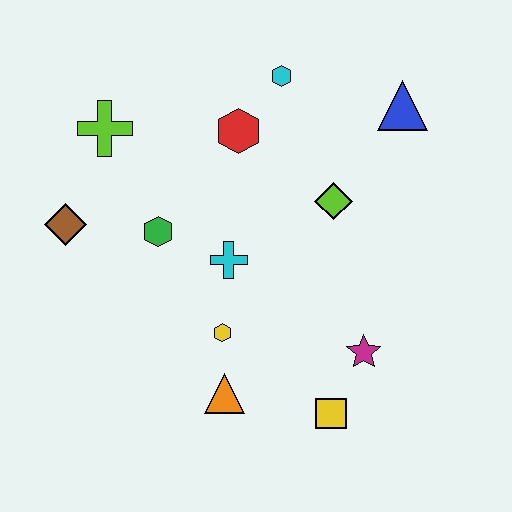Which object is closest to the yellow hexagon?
The orange triangle is closest to the yellow hexagon.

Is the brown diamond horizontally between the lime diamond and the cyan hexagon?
No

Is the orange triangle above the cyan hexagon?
No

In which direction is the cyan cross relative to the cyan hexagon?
The cyan cross is below the cyan hexagon.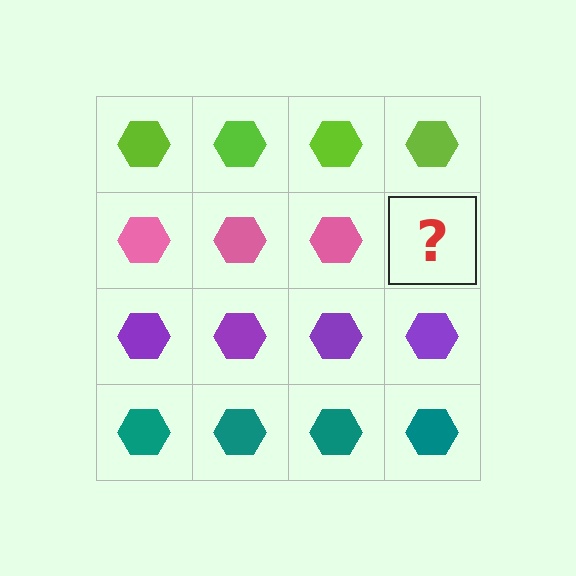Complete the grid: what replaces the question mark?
The question mark should be replaced with a pink hexagon.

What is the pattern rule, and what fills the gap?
The rule is that each row has a consistent color. The gap should be filled with a pink hexagon.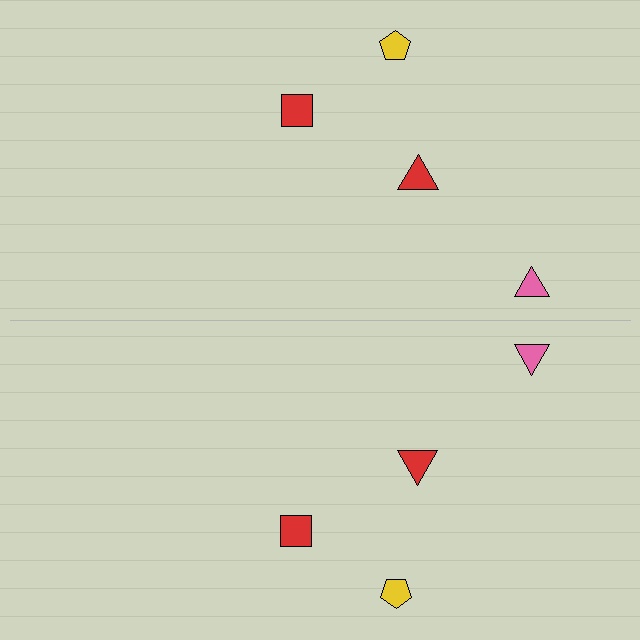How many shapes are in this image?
There are 8 shapes in this image.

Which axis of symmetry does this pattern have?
The pattern has a horizontal axis of symmetry running through the center of the image.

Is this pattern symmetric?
Yes, this pattern has bilateral (reflection) symmetry.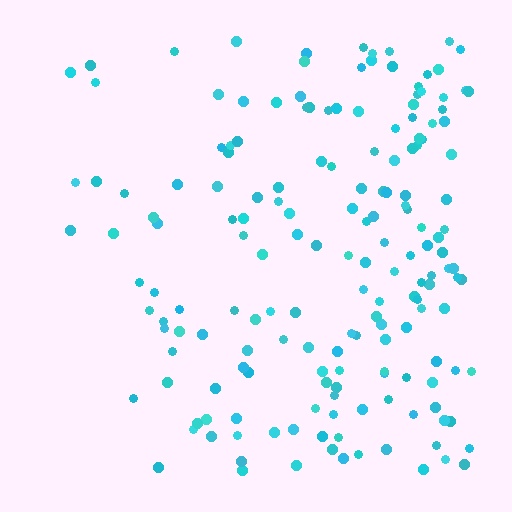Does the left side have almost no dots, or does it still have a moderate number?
Still a moderate number, just noticeably fewer than the right.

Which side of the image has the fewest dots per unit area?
The left.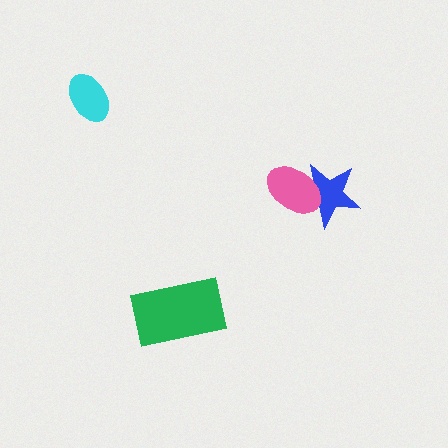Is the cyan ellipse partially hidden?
No, no other shape covers it.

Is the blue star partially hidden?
Yes, it is partially covered by another shape.